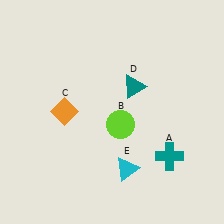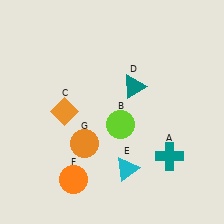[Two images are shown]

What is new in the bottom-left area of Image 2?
An orange circle (F) was added in the bottom-left area of Image 2.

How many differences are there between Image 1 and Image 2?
There are 2 differences between the two images.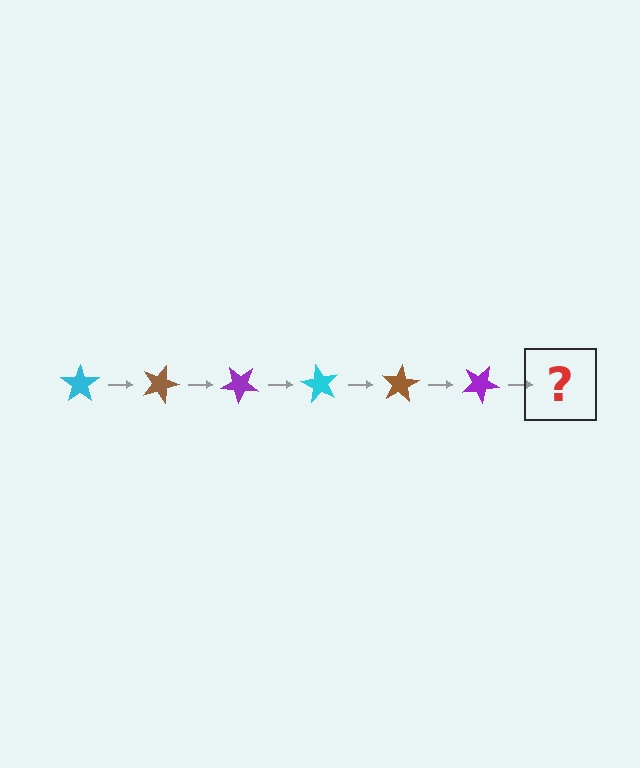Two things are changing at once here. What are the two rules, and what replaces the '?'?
The two rules are that it rotates 20 degrees each step and the color cycles through cyan, brown, and purple. The '?' should be a cyan star, rotated 120 degrees from the start.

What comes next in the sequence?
The next element should be a cyan star, rotated 120 degrees from the start.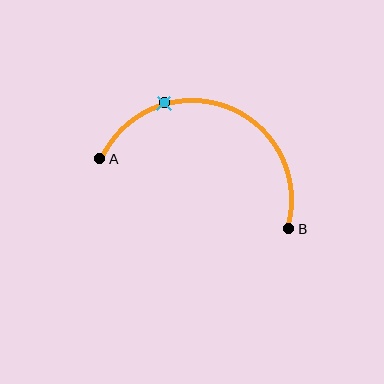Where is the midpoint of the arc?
The arc midpoint is the point on the curve farthest from the straight line joining A and B. It sits above that line.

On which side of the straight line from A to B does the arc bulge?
The arc bulges above the straight line connecting A and B.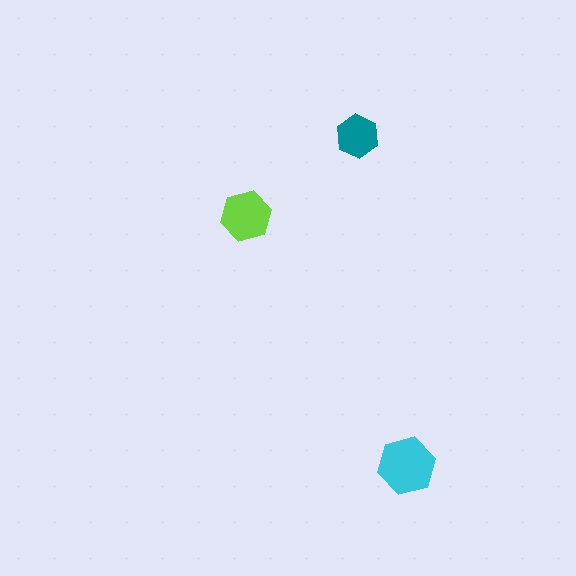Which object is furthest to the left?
The lime hexagon is leftmost.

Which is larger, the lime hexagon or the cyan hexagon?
The cyan one.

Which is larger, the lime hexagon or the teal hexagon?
The lime one.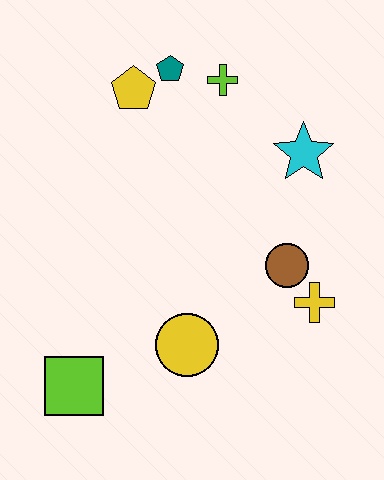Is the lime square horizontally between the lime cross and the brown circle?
No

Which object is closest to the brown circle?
The yellow cross is closest to the brown circle.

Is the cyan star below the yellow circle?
No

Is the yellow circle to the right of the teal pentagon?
Yes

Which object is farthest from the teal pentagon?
The lime square is farthest from the teal pentagon.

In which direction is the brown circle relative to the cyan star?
The brown circle is below the cyan star.